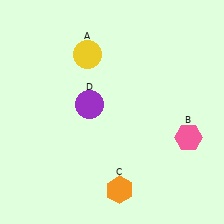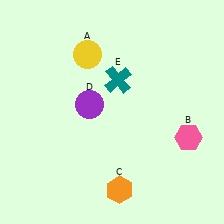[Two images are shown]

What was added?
A teal cross (E) was added in Image 2.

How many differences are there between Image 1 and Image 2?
There is 1 difference between the two images.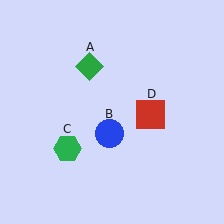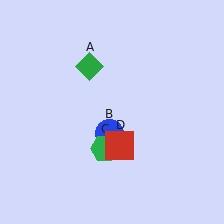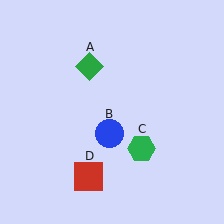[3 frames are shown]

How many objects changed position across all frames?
2 objects changed position: green hexagon (object C), red square (object D).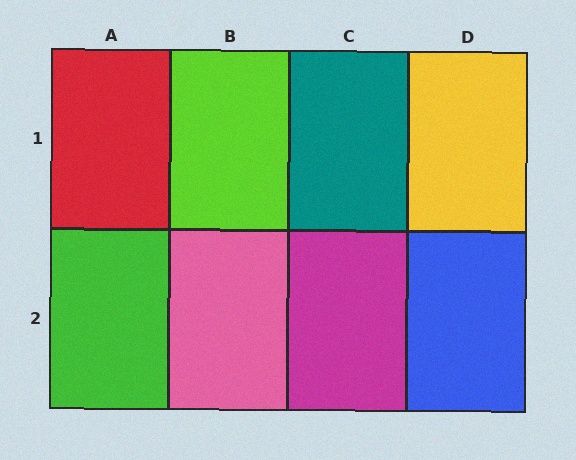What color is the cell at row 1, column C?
Teal.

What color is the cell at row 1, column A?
Red.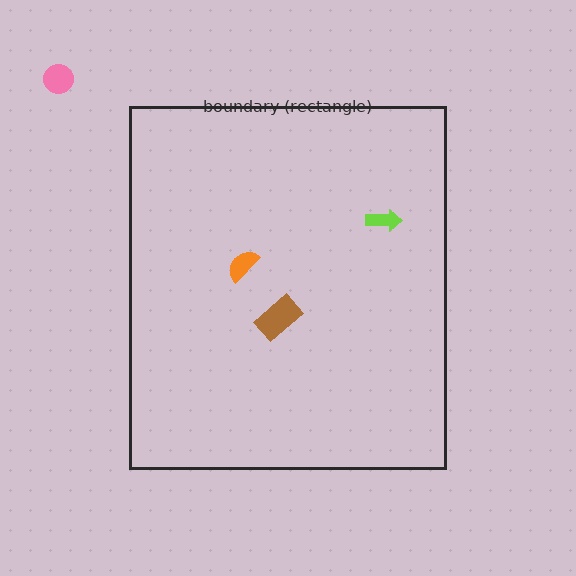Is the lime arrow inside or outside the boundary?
Inside.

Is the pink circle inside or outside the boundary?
Outside.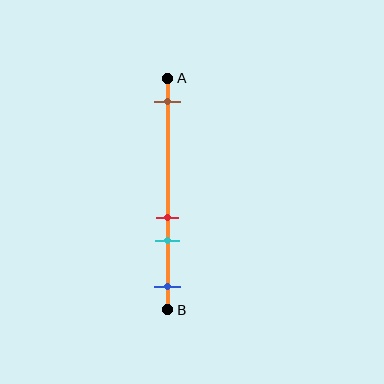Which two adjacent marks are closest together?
The red and cyan marks are the closest adjacent pair.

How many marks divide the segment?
There are 4 marks dividing the segment.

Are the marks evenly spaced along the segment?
No, the marks are not evenly spaced.